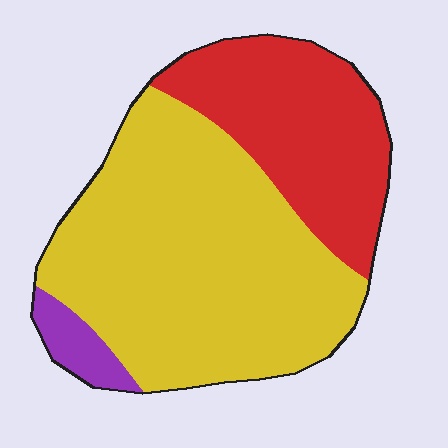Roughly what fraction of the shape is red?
Red covers roughly 30% of the shape.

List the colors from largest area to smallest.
From largest to smallest: yellow, red, purple.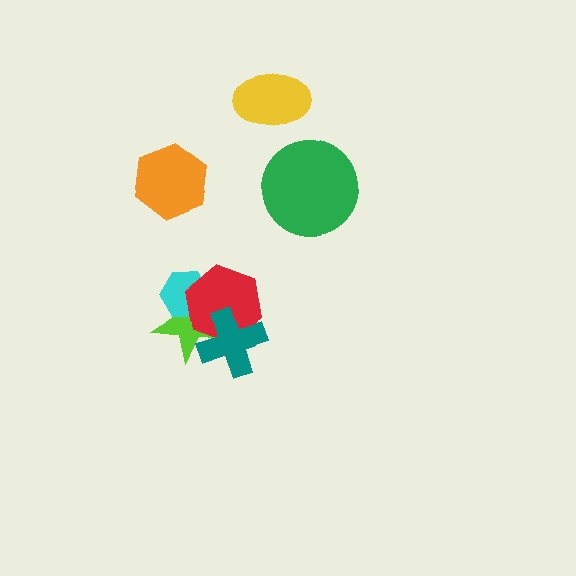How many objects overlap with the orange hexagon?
0 objects overlap with the orange hexagon.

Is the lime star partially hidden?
Yes, it is partially covered by another shape.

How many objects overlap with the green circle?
0 objects overlap with the green circle.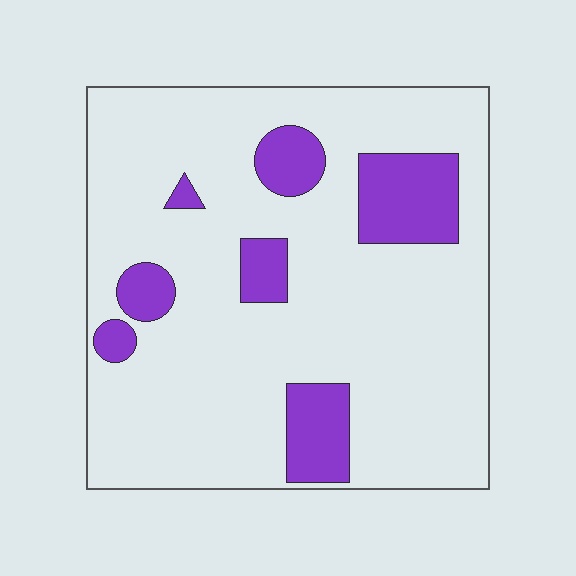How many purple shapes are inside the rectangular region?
7.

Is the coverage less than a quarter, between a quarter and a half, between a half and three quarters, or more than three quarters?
Less than a quarter.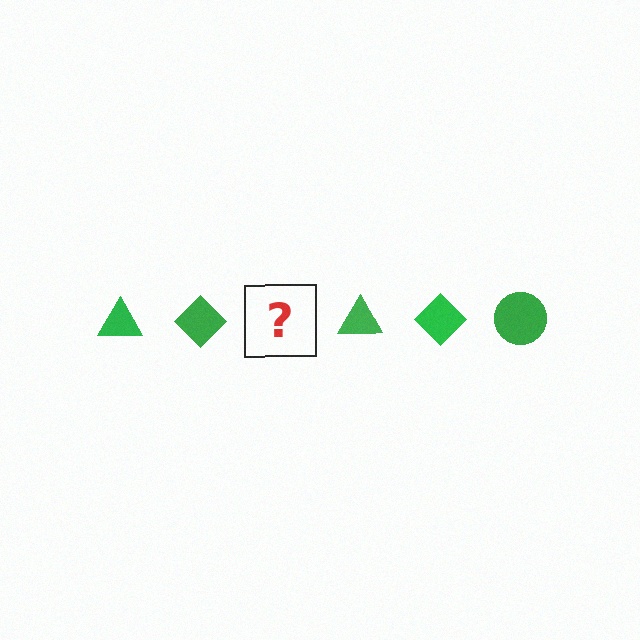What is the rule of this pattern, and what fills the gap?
The rule is that the pattern cycles through triangle, diamond, circle shapes in green. The gap should be filled with a green circle.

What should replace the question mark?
The question mark should be replaced with a green circle.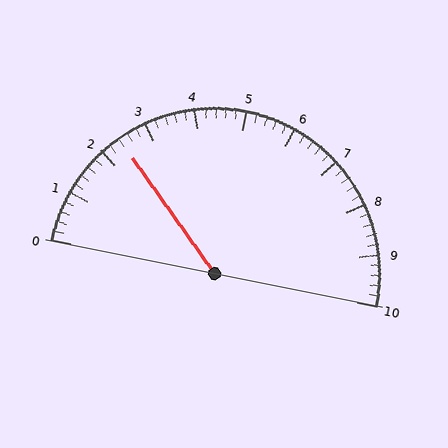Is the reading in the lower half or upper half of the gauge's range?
The reading is in the lower half of the range (0 to 10).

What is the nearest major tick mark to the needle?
The nearest major tick mark is 2.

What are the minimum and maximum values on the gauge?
The gauge ranges from 0 to 10.